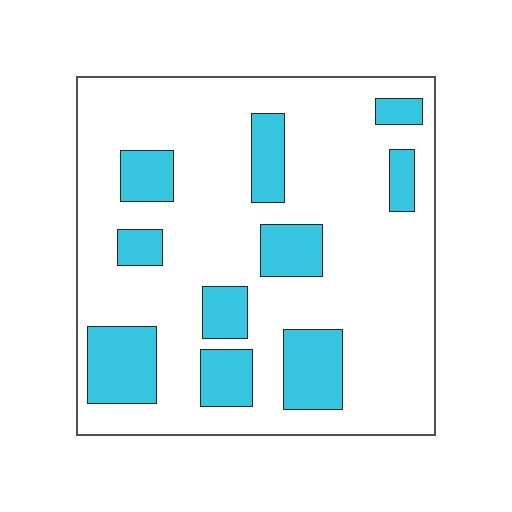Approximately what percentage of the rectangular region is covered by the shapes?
Approximately 25%.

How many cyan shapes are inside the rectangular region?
10.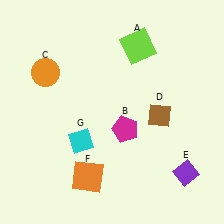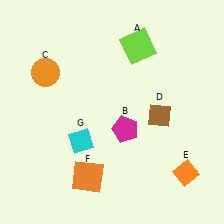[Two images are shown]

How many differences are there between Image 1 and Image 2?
There is 1 difference between the two images.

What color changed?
The diamond (E) changed from purple in Image 1 to orange in Image 2.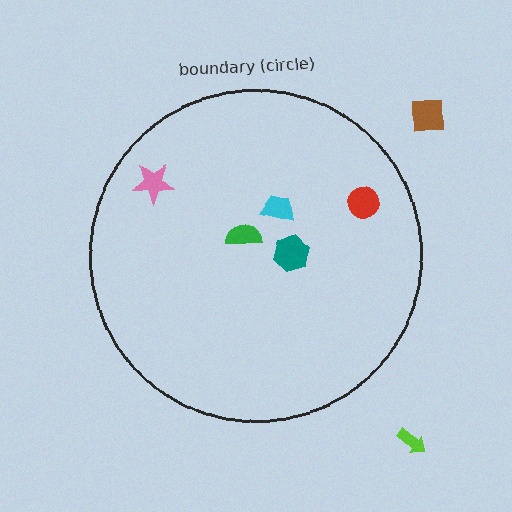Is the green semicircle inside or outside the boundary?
Inside.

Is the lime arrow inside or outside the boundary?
Outside.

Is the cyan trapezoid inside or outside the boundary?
Inside.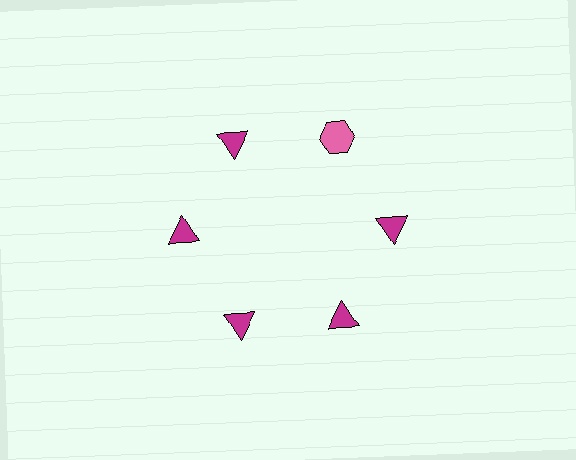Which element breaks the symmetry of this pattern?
The pink hexagon at roughly the 1 o'clock position breaks the symmetry. All other shapes are magenta triangles.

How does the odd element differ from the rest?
It differs in both color (pink instead of magenta) and shape (hexagon instead of triangle).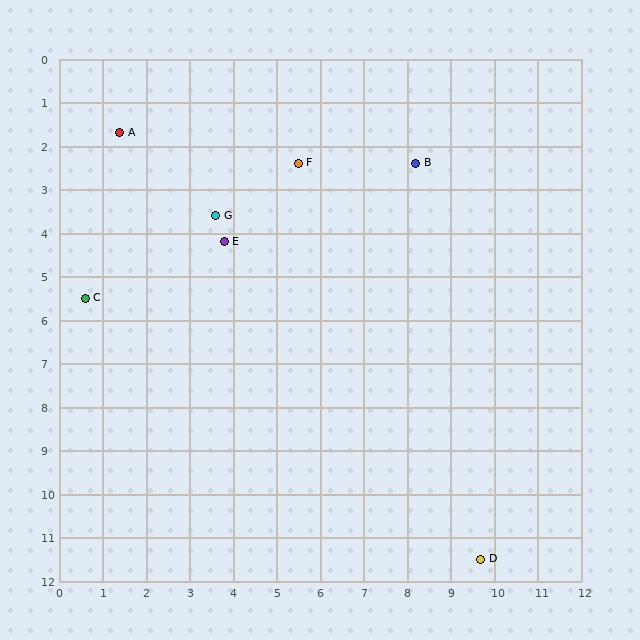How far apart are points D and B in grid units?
Points D and B are about 9.2 grid units apart.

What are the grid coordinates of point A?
Point A is at approximately (1.4, 1.7).